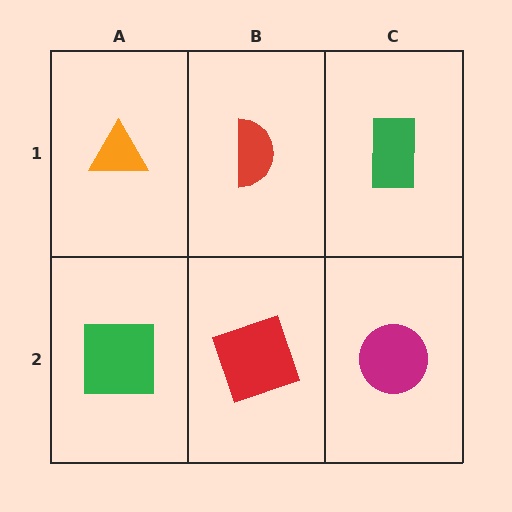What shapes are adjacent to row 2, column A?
An orange triangle (row 1, column A), a red square (row 2, column B).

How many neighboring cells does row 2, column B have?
3.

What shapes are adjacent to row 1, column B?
A red square (row 2, column B), an orange triangle (row 1, column A), a green rectangle (row 1, column C).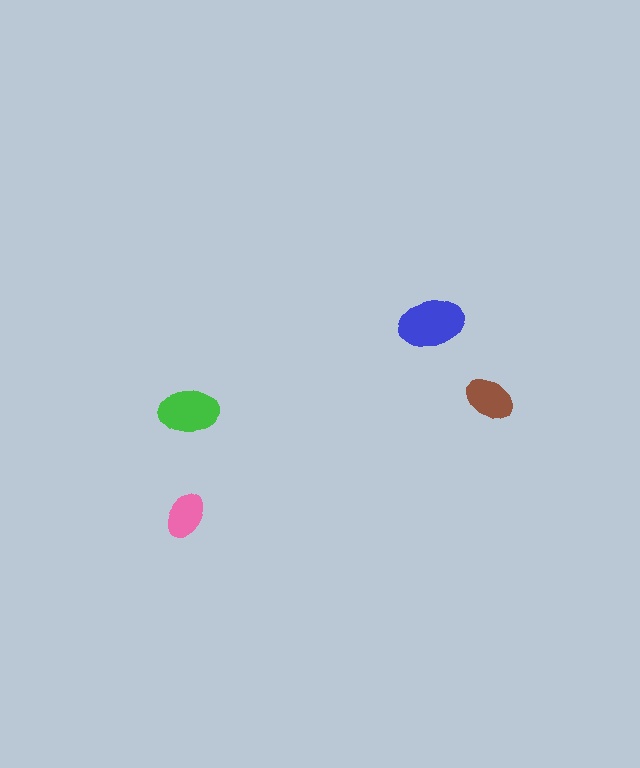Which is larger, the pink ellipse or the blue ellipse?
The blue one.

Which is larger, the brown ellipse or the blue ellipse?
The blue one.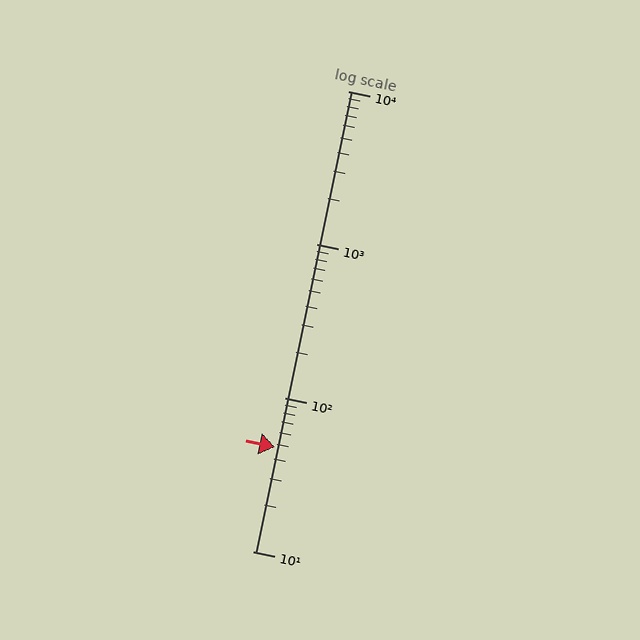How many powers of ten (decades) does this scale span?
The scale spans 3 decades, from 10 to 10000.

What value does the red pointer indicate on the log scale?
The pointer indicates approximately 48.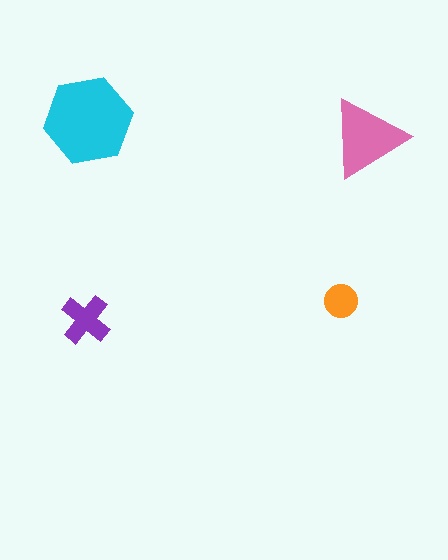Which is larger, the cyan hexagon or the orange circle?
The cyan hexagon.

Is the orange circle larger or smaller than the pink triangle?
Smaller.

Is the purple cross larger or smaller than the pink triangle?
Smaller.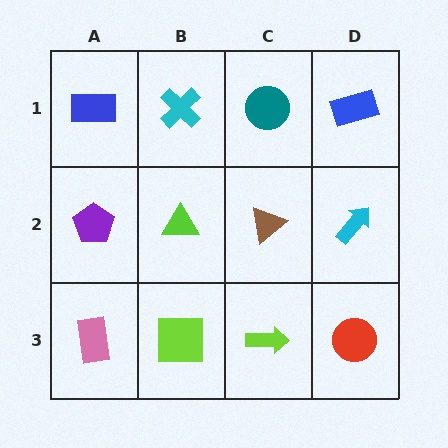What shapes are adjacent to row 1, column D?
A cyan arrow (row 2, column D), a teal circle (row 1, column C).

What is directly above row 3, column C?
A brown triangle.